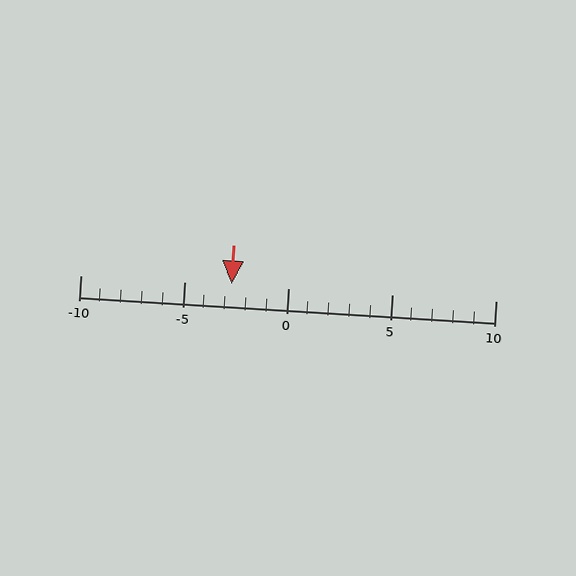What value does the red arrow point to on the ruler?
The red arrow points to approximately -3.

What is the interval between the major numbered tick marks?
The major tick marks are spaced 5 units apart.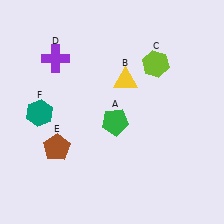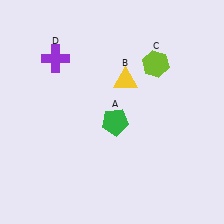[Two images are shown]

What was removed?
The teal hexagon (F), the brown pentagon (E) were removed in Image 2.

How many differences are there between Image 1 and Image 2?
There are 2 differences between the two images.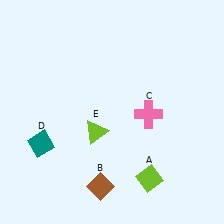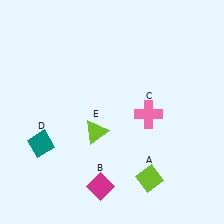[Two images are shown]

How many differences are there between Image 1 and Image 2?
There is 1 difference between the two images.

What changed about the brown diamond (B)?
In Image 1, B is brown. In Image 2, it changed to magenta.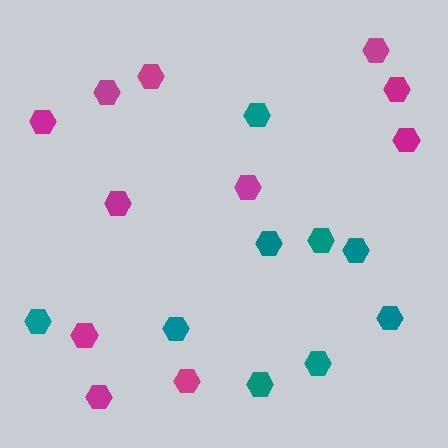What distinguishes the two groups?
There are 2 groups: one group of magenta hexagons (11) and one group of teal hexagons (9).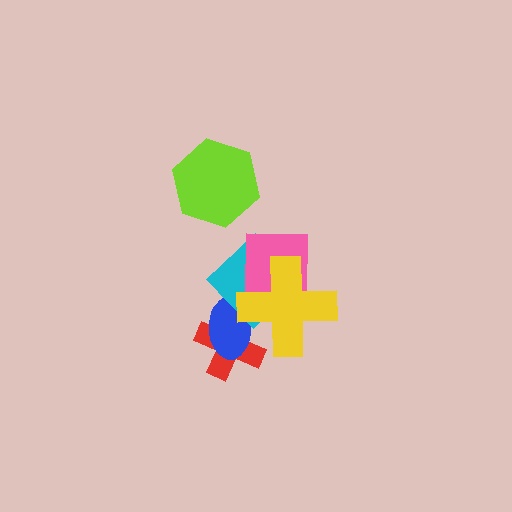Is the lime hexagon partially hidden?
No, no other shape covers it.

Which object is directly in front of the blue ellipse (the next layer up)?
The cyan diamond is directly in front of the blue ellipse.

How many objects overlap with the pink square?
2 objects overlap with the pink square.